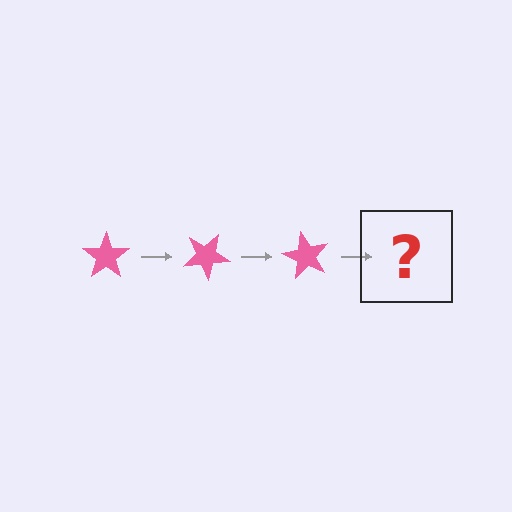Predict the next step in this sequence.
The next step is a pink star rotated 90 degrees.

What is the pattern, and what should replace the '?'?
The pattern is that the star rotates 30 degrees each step. The '?' should be a pink star rotated 90 degrees.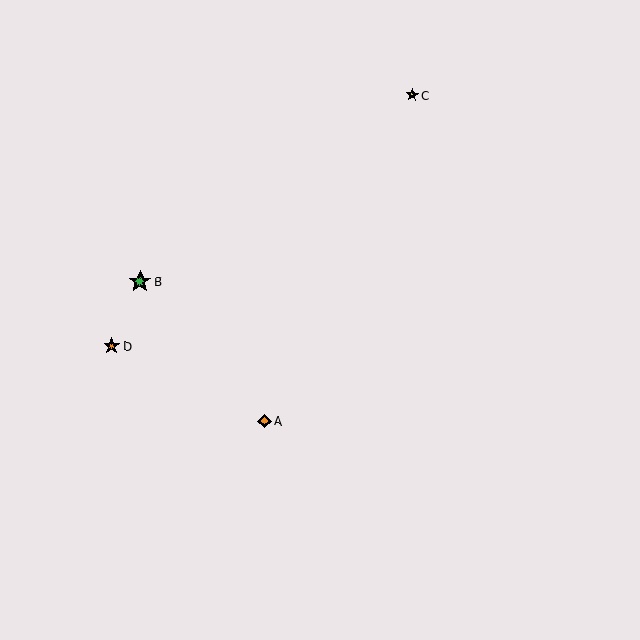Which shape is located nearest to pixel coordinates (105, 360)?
The orange star (labeled D) at (111, 346) is nearest to that location.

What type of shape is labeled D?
Shape D is an orange star.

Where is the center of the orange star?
The center of the orange star is at (111, 346).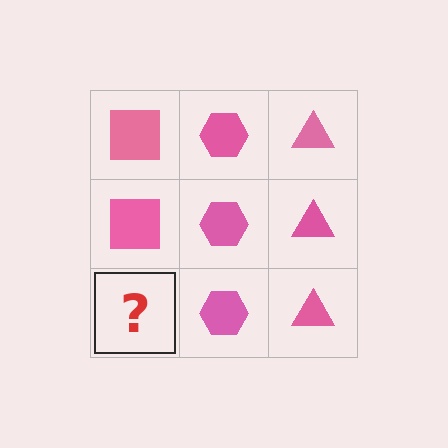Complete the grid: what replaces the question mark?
The question mark should be replaced with a pink square.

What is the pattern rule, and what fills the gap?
The rule is that each column has a consistent shape. The gap should be filled with a pink square.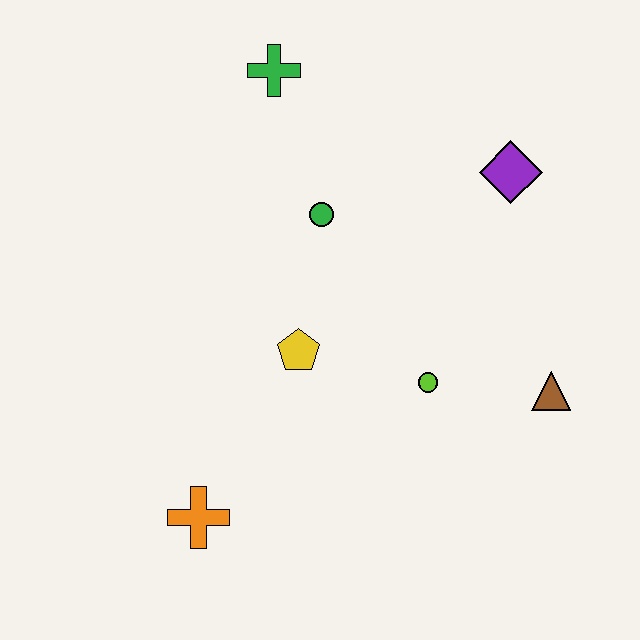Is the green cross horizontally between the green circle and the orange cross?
Yes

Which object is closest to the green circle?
The yellow pentagon is closest to the green circle.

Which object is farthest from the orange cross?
The purple diamond is farthest from the orange cross.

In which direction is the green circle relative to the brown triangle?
The green circle is to the left of the brown triangle.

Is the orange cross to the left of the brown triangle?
Yes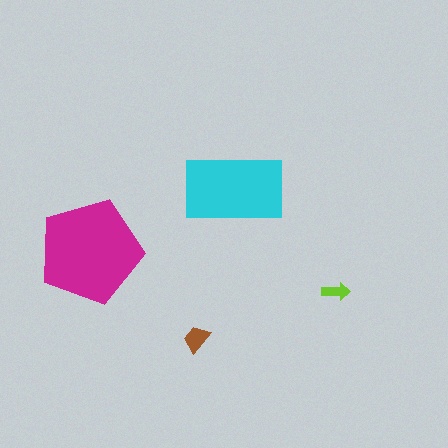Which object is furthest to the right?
The lime arrow is rightmost.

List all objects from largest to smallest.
The magenta pentagon, the cyan rectangle, the brown trapezoid, the lime arrow.